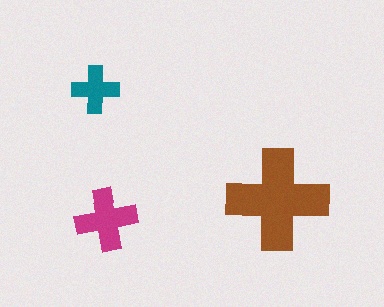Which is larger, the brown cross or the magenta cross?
The brown one.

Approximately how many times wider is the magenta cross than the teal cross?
About 1.5 times wider.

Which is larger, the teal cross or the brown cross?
The brown one.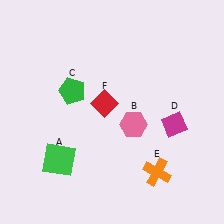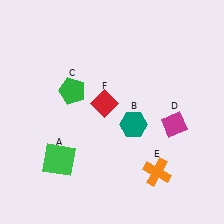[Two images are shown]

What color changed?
The hexagon (B) changed from pink in Image 1 to teal in Image 2.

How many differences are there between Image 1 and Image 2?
There is 1 difference between the two images.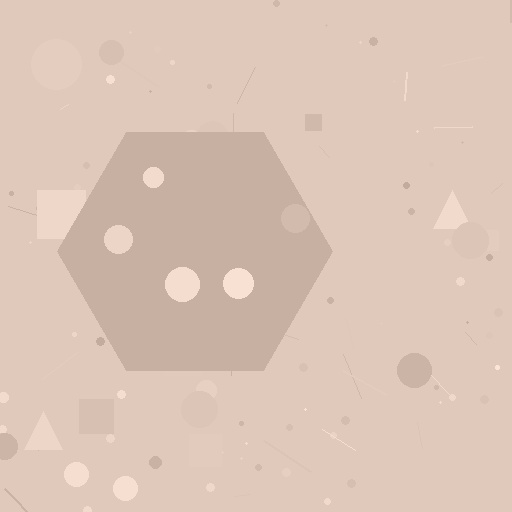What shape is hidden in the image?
A hexagon is hidden in the image.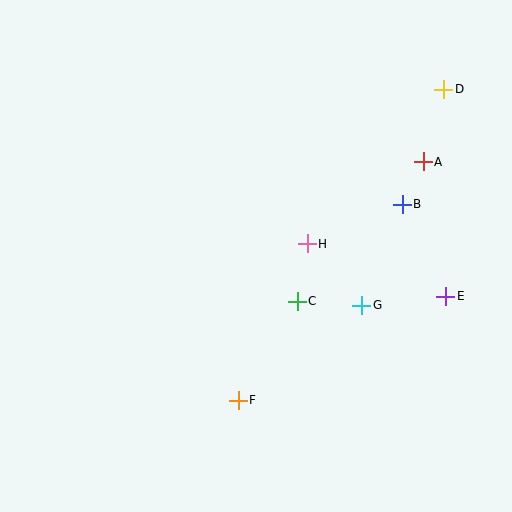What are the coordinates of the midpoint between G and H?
The midpoint between G and H is at (334, 274).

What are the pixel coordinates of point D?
Point D is at (444, 89).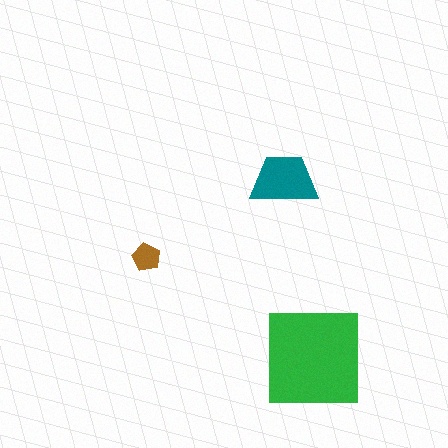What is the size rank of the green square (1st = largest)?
1st.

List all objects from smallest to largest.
The brown pentagon, the teal trapezoid, the green square.